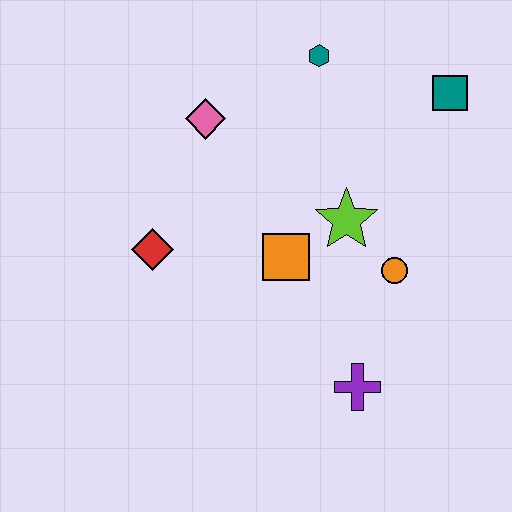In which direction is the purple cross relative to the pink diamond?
The purple cross is below the pink diamond.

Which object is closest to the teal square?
The teal hexagon is closest to the teal square.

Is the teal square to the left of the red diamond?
No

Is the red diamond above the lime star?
No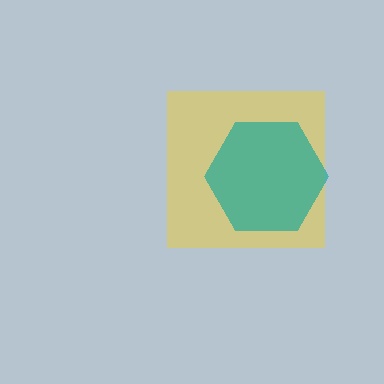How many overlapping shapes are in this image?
There are 2 overlapping shapes in the image.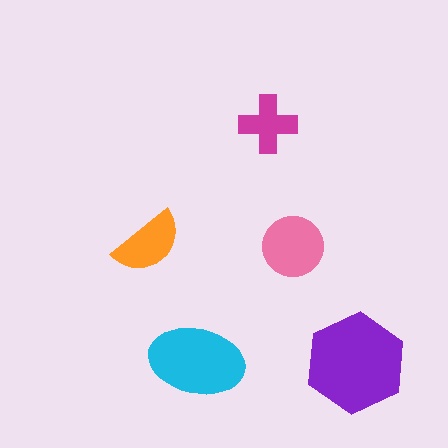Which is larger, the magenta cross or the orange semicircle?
The orange semicircle.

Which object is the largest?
The purple hexagon.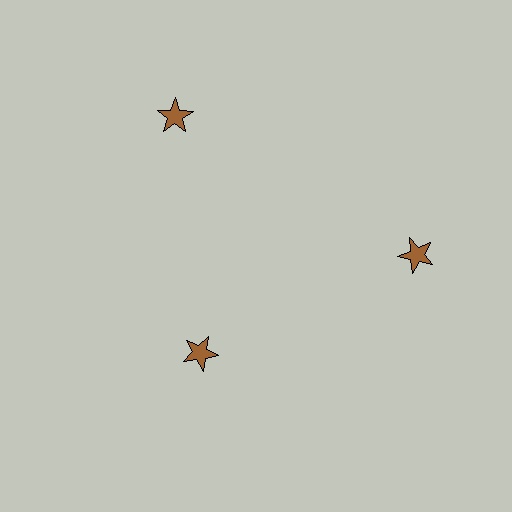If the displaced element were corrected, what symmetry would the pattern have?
It would have 3-fold rotational symmetry — the pattern would map onto itself every 120 degrees.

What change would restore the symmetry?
The symmetry would be restored by moving it outward, back onto the ring so that all 3 stars sit at equal angles and equal distance from the center.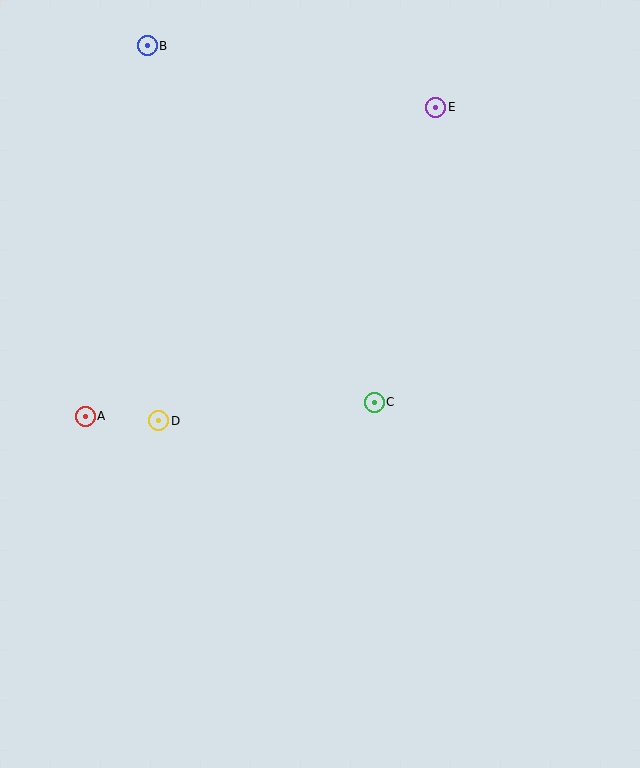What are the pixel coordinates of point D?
Point D is at (159, 421).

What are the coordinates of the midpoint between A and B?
The midpoint between A and B is at (116, 231).